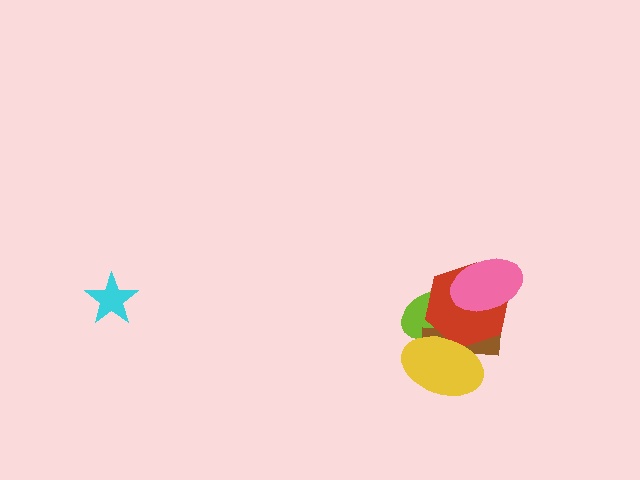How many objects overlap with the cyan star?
0 objects overlap with the cyan star.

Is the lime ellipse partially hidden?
Yes, it is partially covered by another shape.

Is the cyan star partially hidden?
No, no other shape covers it.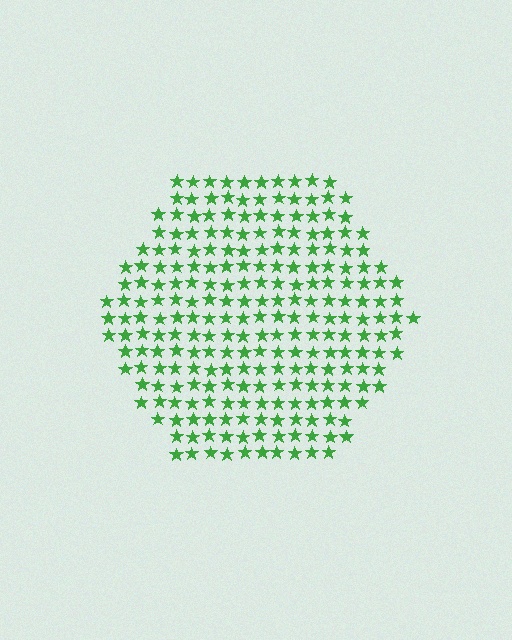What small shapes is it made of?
It is made of small stars.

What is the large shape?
The large shape is a hexagon.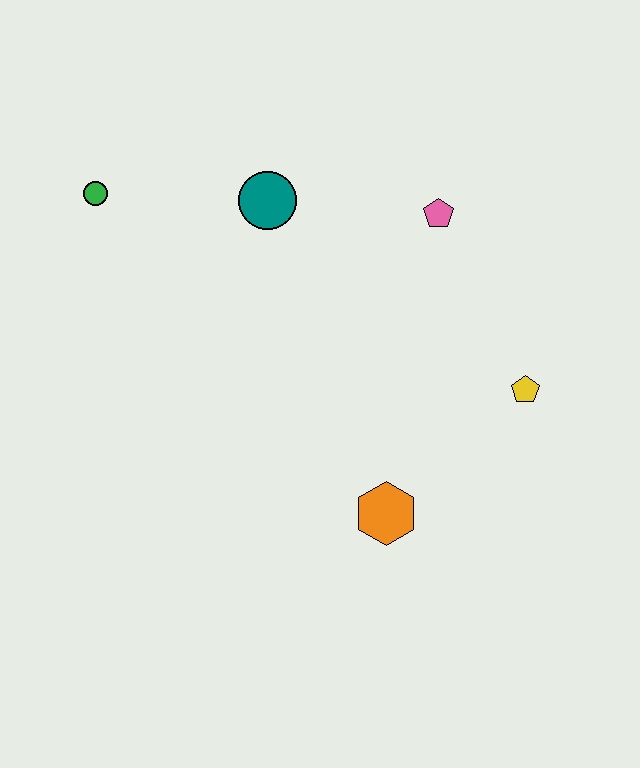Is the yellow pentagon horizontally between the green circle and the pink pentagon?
No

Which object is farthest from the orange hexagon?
The green circle is farthest from the orange hexagon.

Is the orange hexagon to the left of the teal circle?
No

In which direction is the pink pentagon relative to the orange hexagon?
The pink pentagon is above the orange hexagon.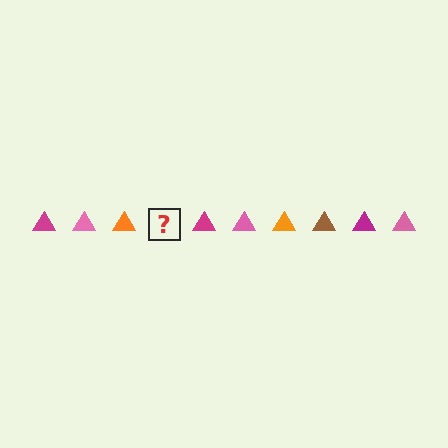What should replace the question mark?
The question mark should be replaced with a brown triangle.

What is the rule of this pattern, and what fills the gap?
The rule is that the pattern cycles through magenta, pink, orange, brown triangles. The gap should be filled with a brown triangle.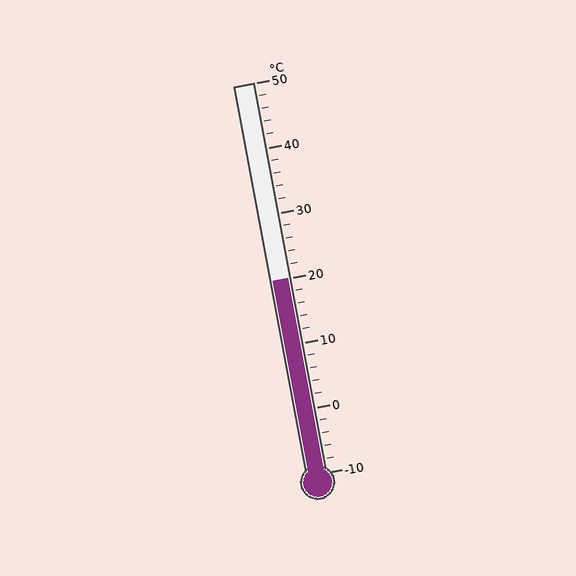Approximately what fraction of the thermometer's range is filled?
The thermometer is filled to approximately 50% of its range.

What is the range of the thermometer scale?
The thermometer scale ranges from -10°C to 50°C.